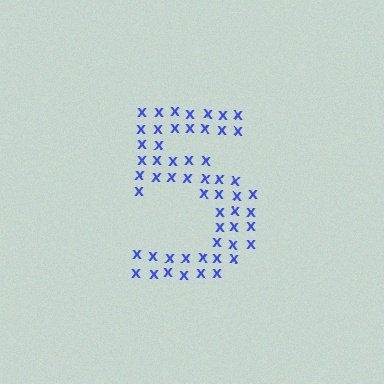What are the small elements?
The small elements are letter X's.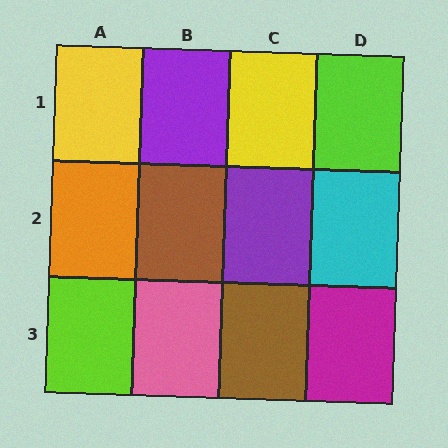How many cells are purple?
2 cells are purple.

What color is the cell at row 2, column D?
Cyan.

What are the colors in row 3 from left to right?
Lime, pink, brown, magenta.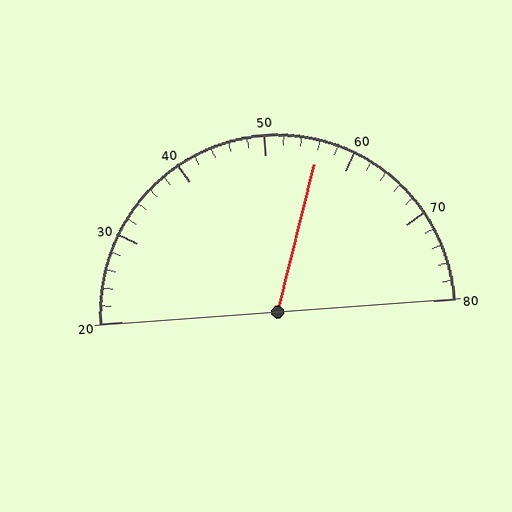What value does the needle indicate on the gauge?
The needle indicates approximately 56.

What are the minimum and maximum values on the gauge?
The gauge ranges from 20 to 80.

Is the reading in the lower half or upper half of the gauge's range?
The reading is in the upper half of the range (20 to 80).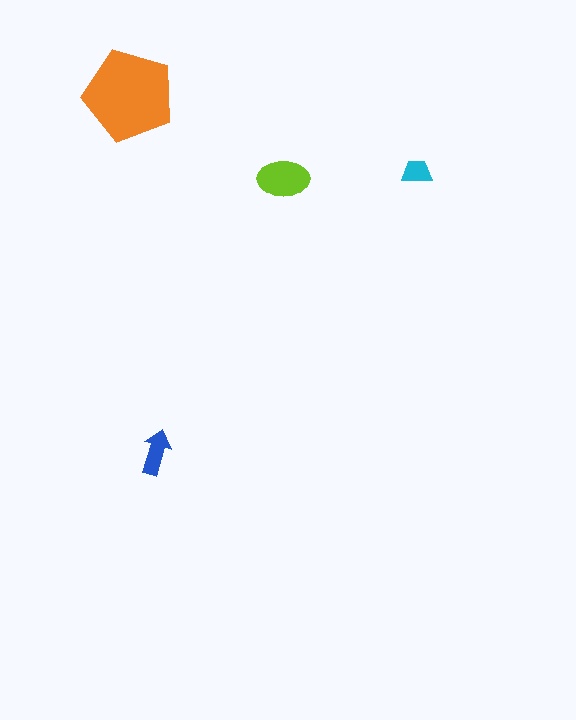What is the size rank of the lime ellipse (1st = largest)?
2nd.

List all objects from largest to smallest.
The orange pentagon, the lime ellipse, the blue arrow, the cyan trapezoid.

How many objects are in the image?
There are 4 objects in the image.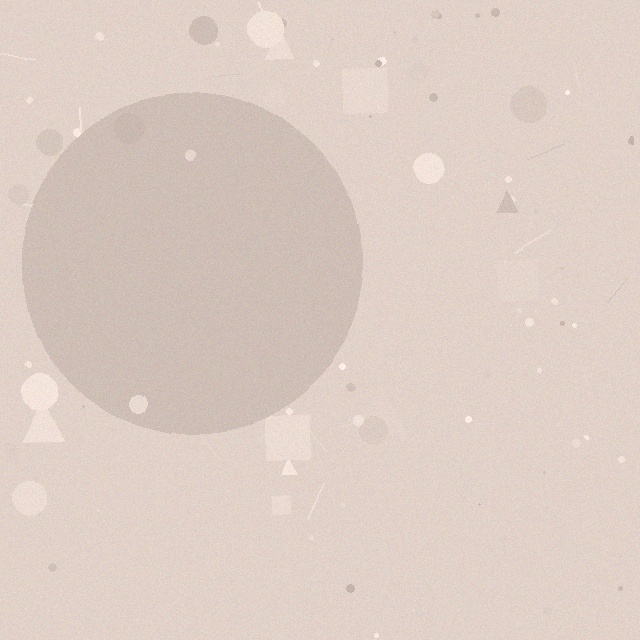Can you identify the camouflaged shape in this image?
The camouflaged shape is a circle.